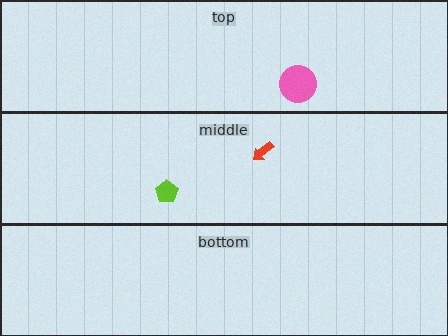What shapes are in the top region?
The pink circle.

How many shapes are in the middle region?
2.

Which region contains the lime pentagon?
The middle region.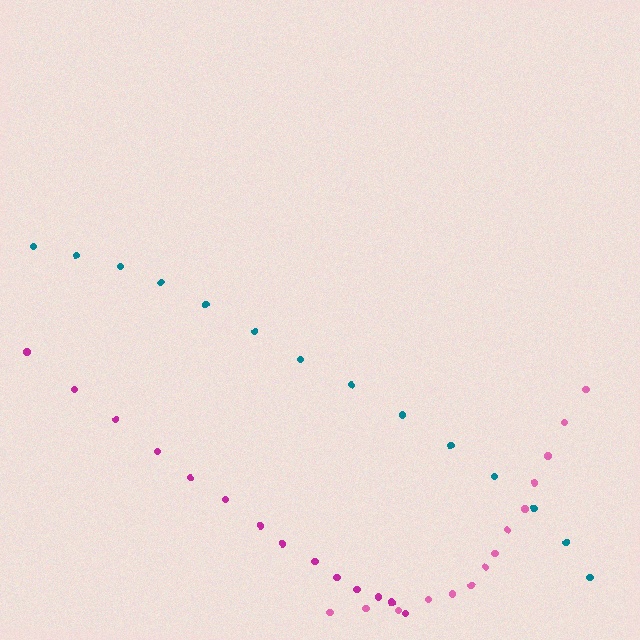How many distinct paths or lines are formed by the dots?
There are 3 distinct paths.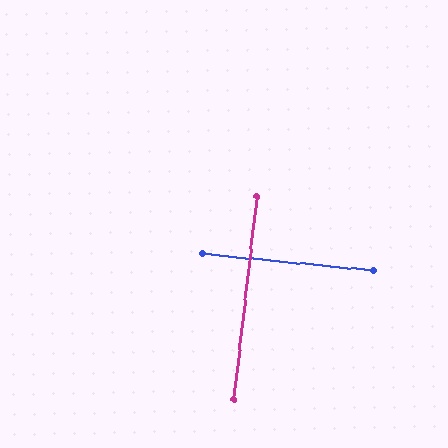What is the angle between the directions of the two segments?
Approximately 89 degrees.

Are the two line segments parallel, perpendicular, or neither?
Perpendicular — they meet at approximately 89°.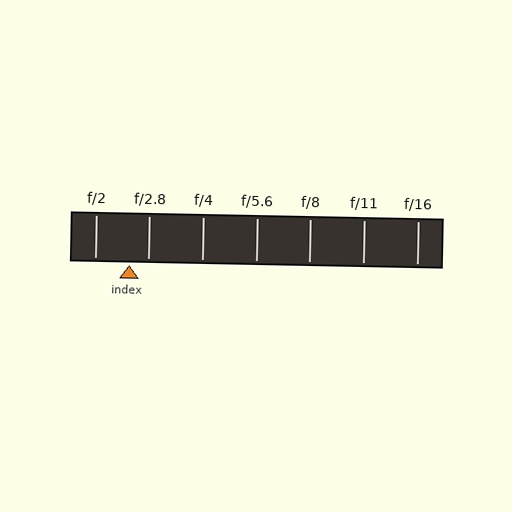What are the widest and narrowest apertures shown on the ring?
The widest aperture shown is f/2 and the narrowest is f/16.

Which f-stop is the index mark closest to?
The index mark is closest to f/2.8.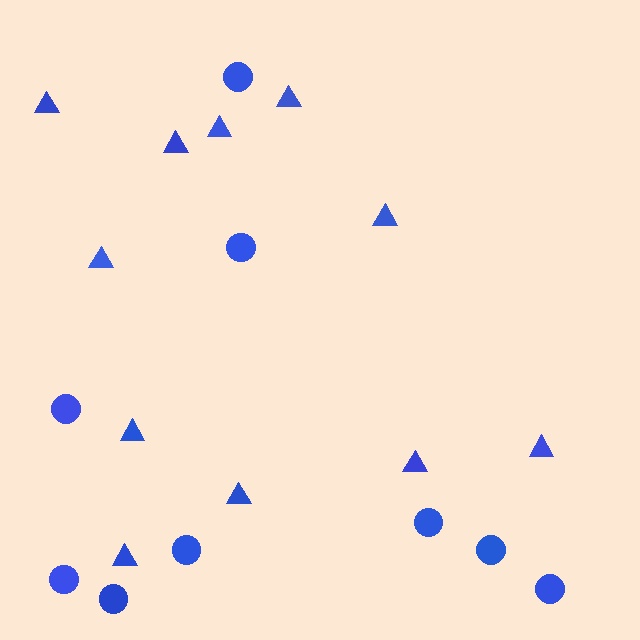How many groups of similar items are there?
There are 2 groups: one group of triangles (11) and one group of circles (9).